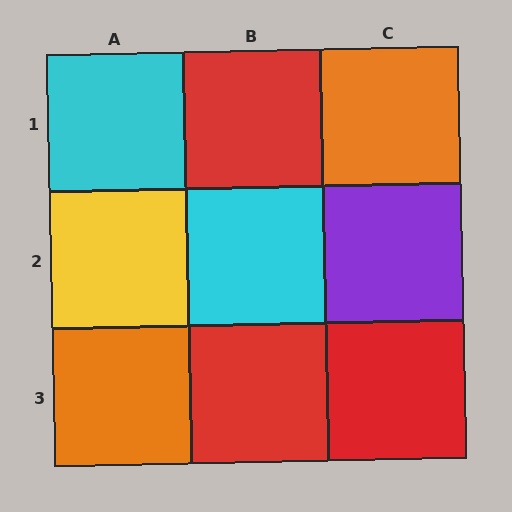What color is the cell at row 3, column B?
Red.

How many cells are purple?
1 cell is purple.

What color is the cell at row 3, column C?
Red.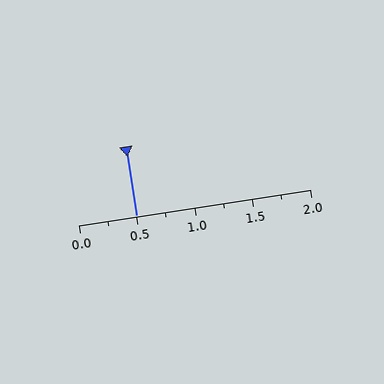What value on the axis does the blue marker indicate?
The marker indicates approximately 0.5.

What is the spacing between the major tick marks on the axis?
The major ticks are spaced 0.5 apart.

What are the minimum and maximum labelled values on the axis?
The axis runs from 0.0 to 2.0.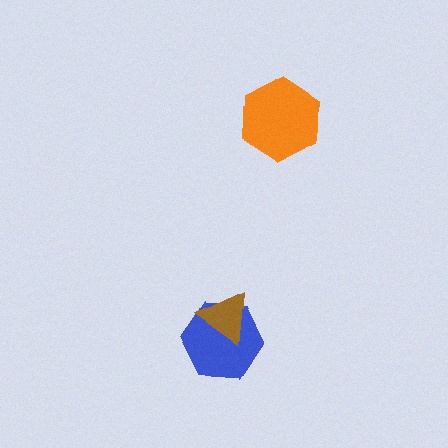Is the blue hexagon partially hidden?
Yes, it is partially covered by another shape.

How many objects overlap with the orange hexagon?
0 objects overlap with the orange hexagon.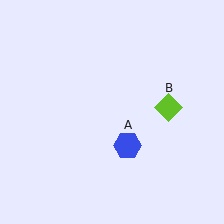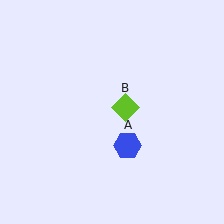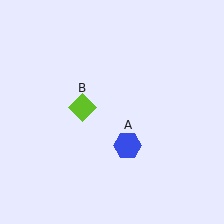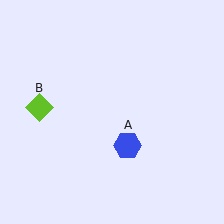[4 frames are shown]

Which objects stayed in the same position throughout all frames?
Blue hexagon (object A) remained stationary.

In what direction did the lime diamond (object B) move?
The lime diamond (object B) moved left.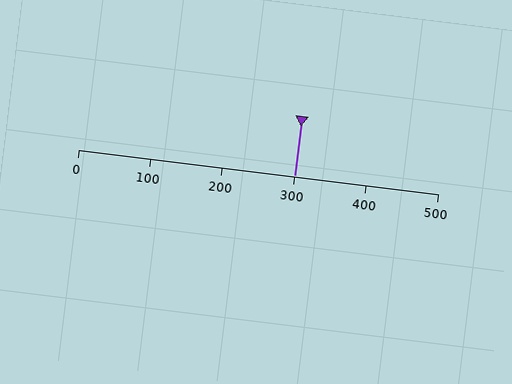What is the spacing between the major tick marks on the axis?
The major ticks are spaced 100 apart.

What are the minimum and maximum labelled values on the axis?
The axis runs from 0 to 500.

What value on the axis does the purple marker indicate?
The marker indicates approximately 300.